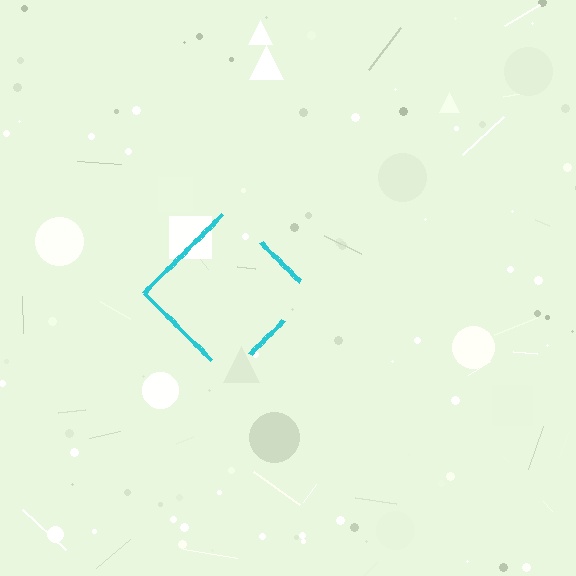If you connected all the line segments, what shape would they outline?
They would outline a diamond.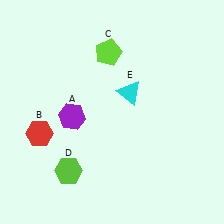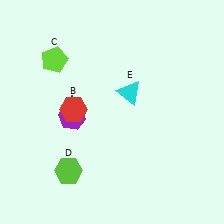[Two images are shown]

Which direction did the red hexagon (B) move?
The red hexagon (B) moved right.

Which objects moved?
The objects that moved are: the red hexagon (B), the lime pentagon (C).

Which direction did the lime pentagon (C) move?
The lime pentagon (C) moved left.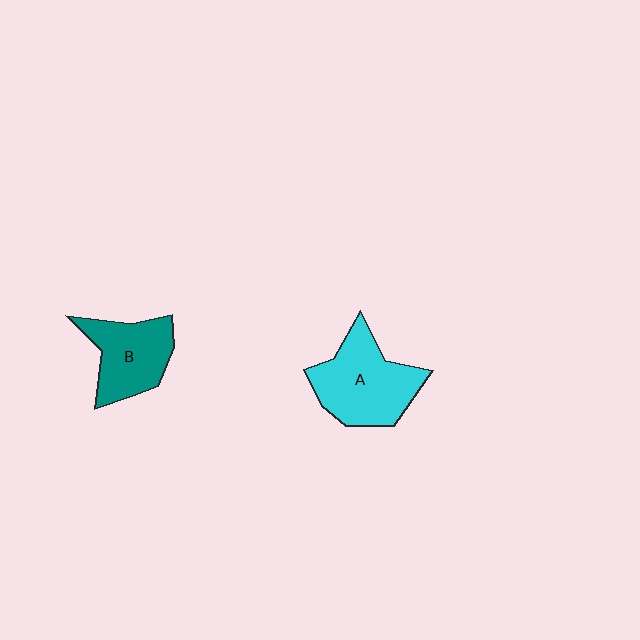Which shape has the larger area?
Shape A (cyan).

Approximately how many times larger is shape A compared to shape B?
Approximately 1.3 times.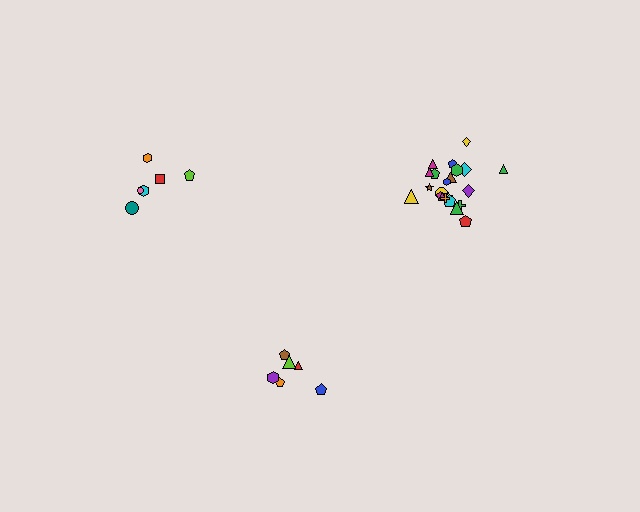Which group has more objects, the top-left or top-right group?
The top-right group.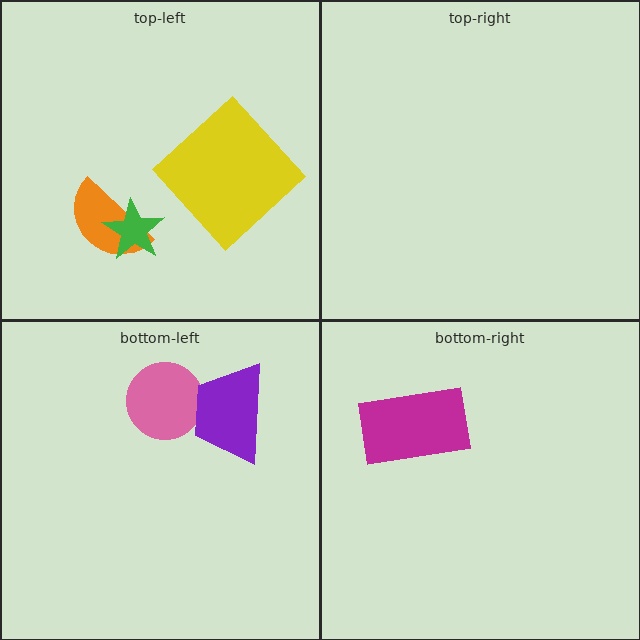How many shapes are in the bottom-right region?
1.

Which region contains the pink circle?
The bottom-left region.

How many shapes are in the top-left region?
3.